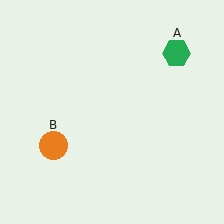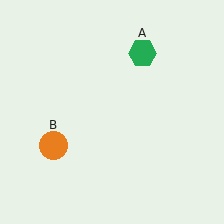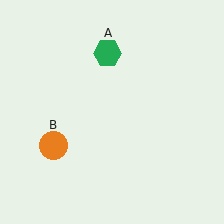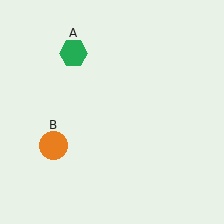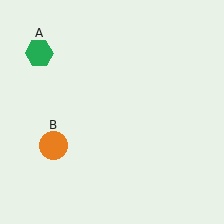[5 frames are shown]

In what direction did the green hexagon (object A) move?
The green hexagon (object A) moved left.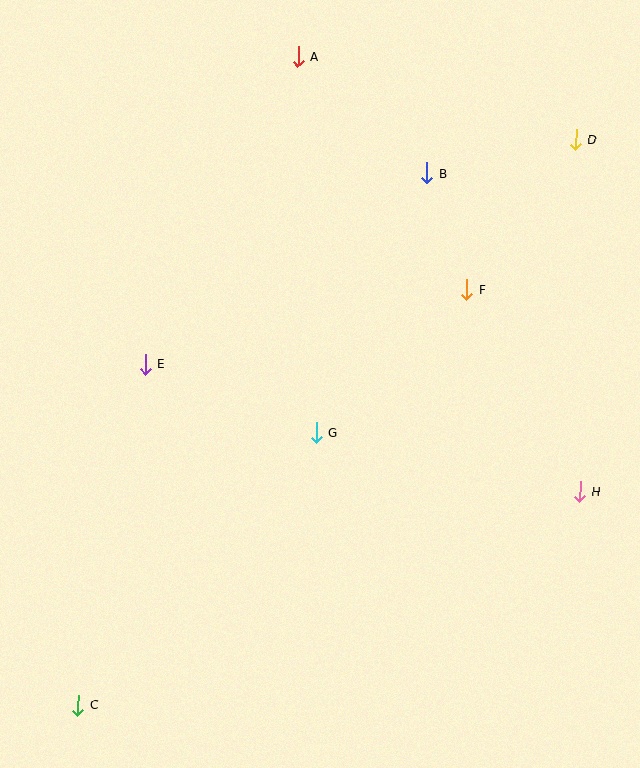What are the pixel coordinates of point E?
Point E is at (146, 364).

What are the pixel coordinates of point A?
Point A is at (298, 56).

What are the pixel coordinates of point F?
Point F is at (467, 290).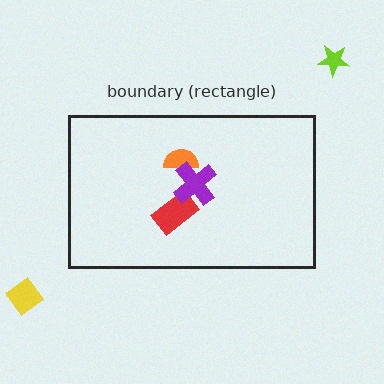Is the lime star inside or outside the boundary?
Outside.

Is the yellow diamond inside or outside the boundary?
Outside.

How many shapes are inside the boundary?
3 inside, 2 outside.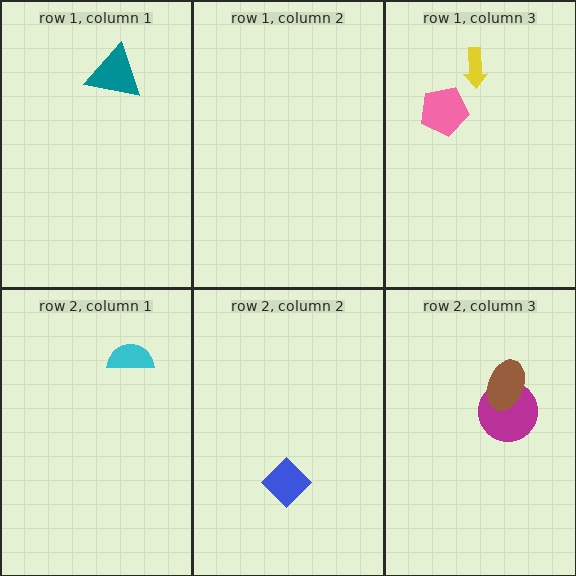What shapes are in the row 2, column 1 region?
The cyan semicircle.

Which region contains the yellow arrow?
The row 1, column 3 region.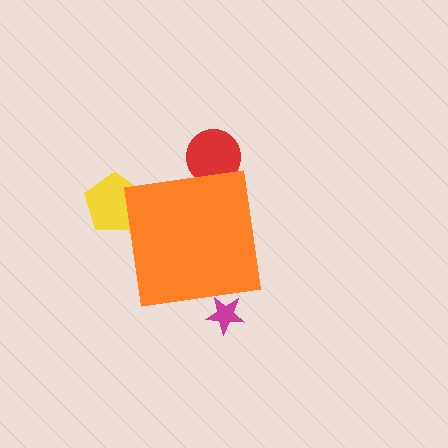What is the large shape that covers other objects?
An orange square.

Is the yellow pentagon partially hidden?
Yes, the yellow pentagon is partially hidden behind the orange square.